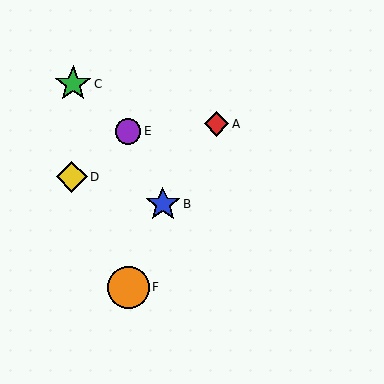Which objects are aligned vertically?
Objects E, F are aligned vertically.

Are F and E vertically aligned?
Yes, both are at x≈128.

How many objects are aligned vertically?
2 objects (E, F) are aligned vertically.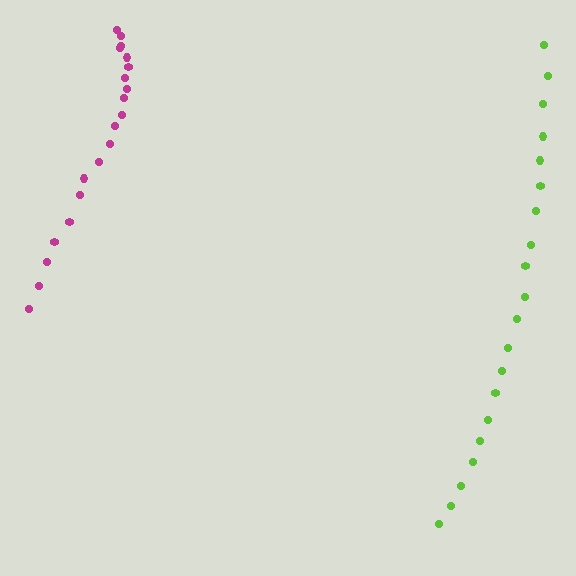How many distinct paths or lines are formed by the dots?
There are 2 distinct paths.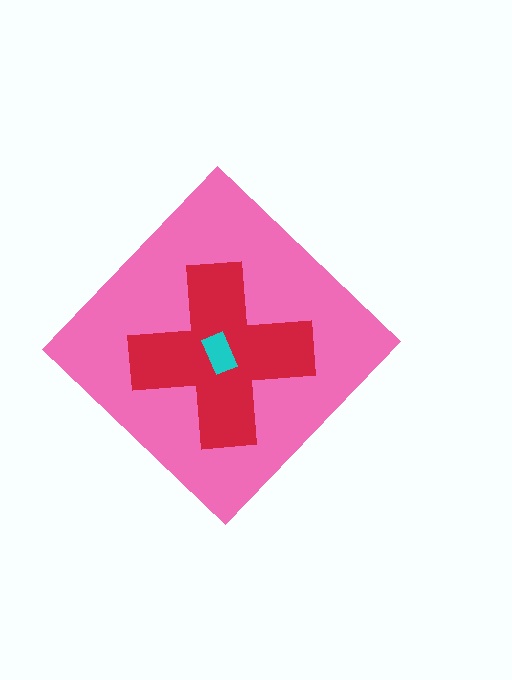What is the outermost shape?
The pink diamond.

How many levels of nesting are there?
3.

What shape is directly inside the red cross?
The cyan rectangle.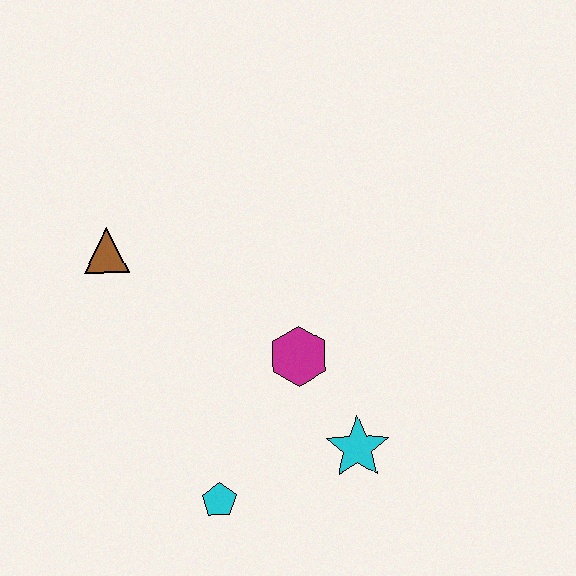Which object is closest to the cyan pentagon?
The cyan star is closest to the cyan pentagon.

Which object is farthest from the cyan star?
The brown triangle is farthest from the cyan star.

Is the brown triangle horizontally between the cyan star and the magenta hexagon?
No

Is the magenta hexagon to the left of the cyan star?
Yes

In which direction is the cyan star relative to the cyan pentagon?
The cyan star is to the right of the cyan pentagon.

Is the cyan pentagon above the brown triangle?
No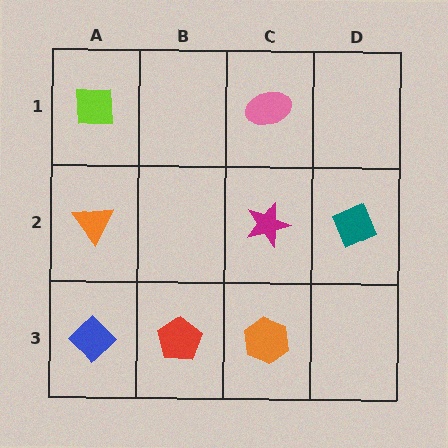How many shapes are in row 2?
3 shapes.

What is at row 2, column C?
A magenta star.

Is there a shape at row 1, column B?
No, that cell is empty.